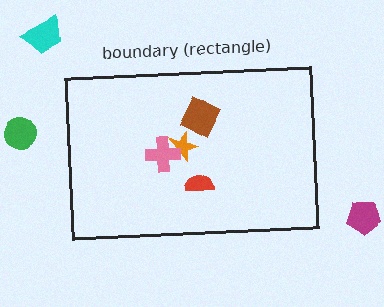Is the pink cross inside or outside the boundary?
Inside.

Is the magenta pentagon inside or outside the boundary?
Outside.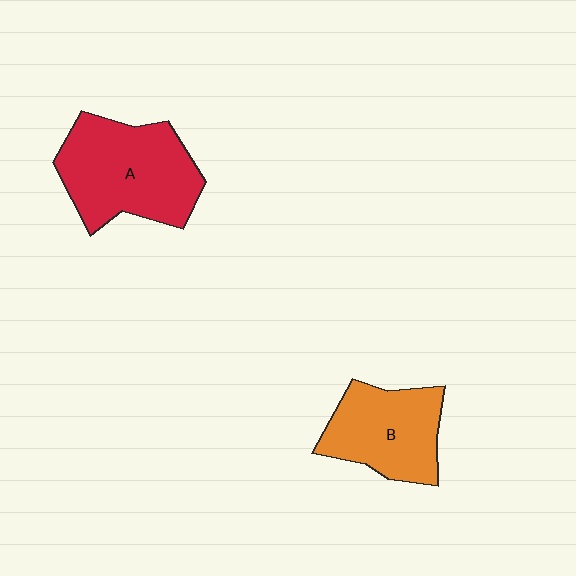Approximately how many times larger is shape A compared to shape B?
Approximately 1.3 times.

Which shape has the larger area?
Shape A (red).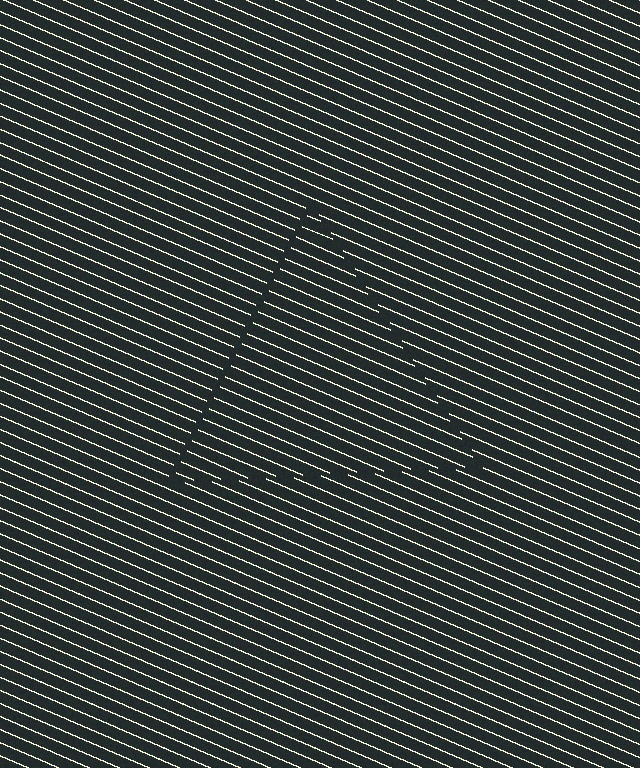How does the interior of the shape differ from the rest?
The interior of the shape contains the same grating, shifted by half a period — the contour is defined by the phase discontinuity where line-ends from the inner and outer gratings abut.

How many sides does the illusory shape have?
3 sides — the line-ends trace a triangle.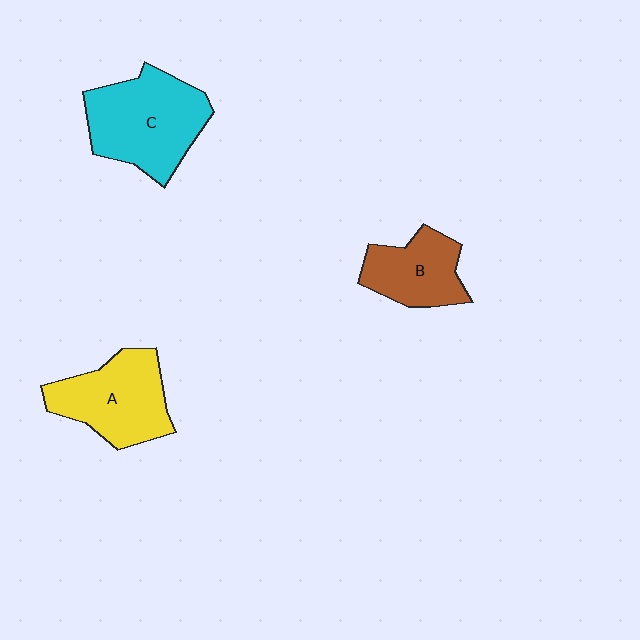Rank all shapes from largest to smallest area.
From largest to smallest: C (cyan), A (yellow), B (brown).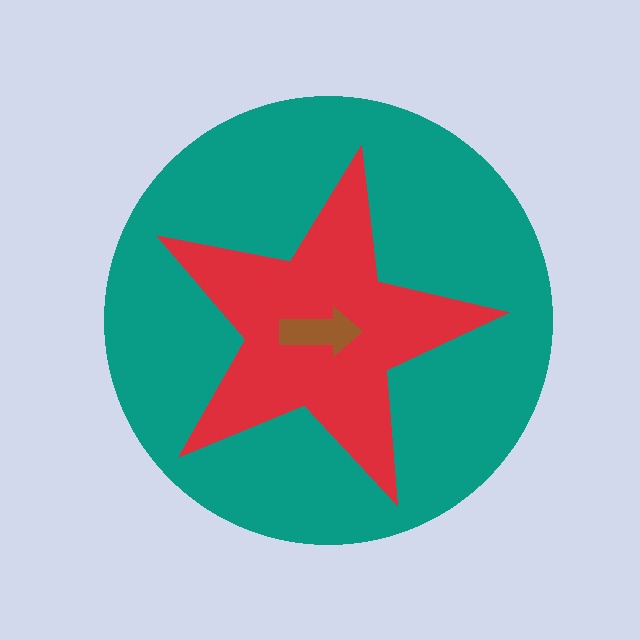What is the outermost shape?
The teal circle.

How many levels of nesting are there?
3.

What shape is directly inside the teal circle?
The red star.